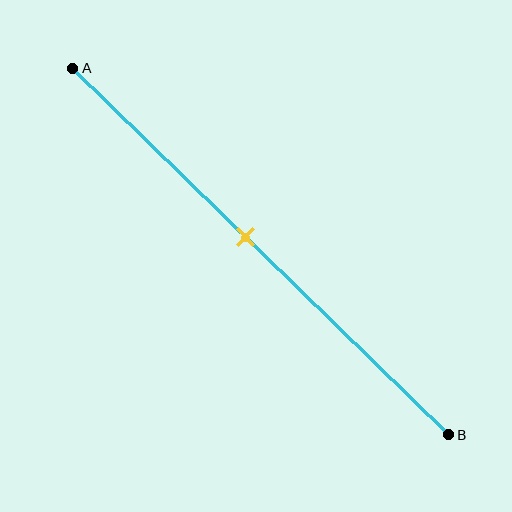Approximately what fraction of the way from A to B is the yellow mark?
The yellow mark is approximately 45% of the way from A to B.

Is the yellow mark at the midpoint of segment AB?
No, the mark is at about 45% from A, not at the 50% midpoint.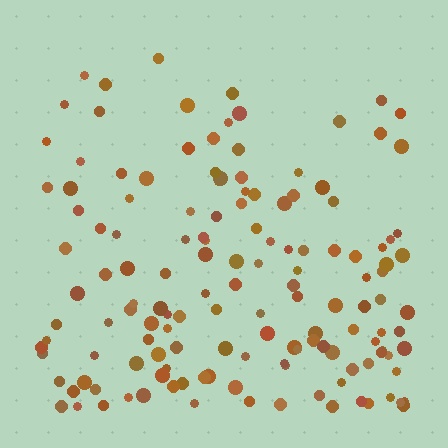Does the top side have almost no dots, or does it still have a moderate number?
Still a moderate number, just noticeably fewer than the bottom.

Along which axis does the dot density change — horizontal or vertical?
Vertical.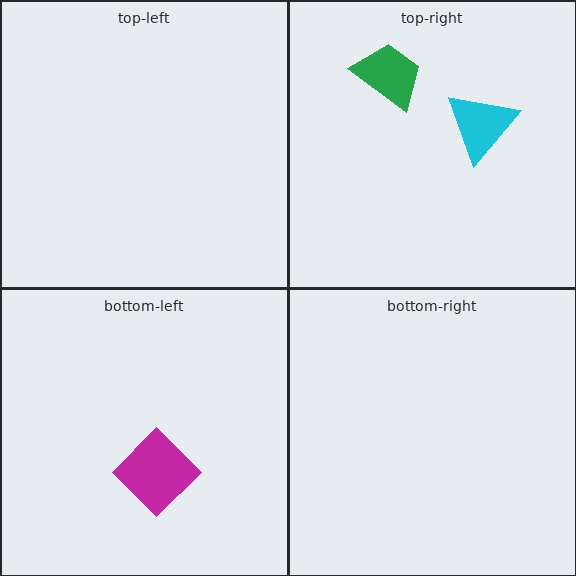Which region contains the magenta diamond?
The bottom-left region.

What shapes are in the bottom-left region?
The magenta diamond.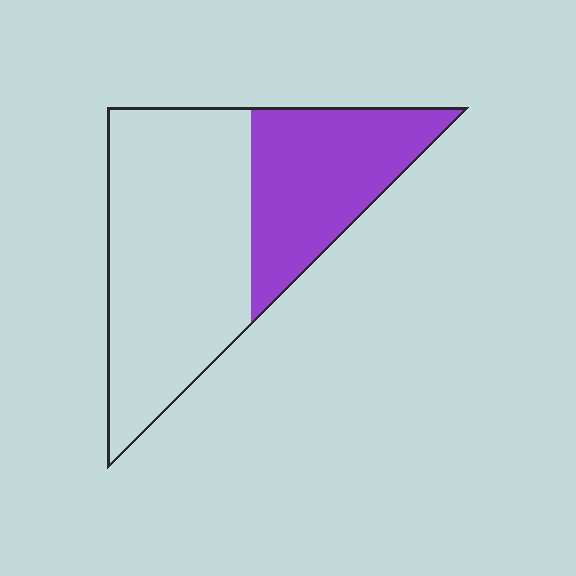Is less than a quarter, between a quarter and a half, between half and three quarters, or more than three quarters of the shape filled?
Between a quarter and a half.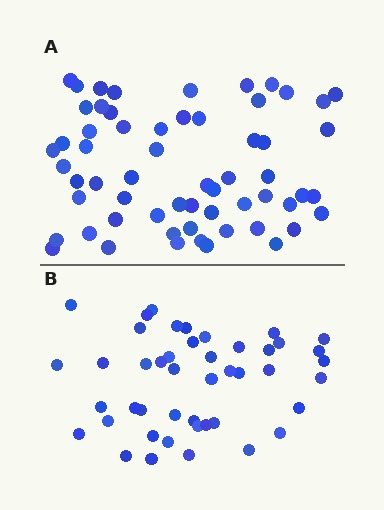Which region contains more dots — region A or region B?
Region A (the top region) has more dots.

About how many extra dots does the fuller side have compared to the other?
Region A has approximately 15 more dots than region B.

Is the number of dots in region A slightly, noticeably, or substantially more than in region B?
Region A has noticeably more, but not dramatically so. The ratio is roughly 1.3 to 1.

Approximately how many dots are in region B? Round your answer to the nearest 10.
About 40 dots. (The exact count is 45, which rounds to 40.)